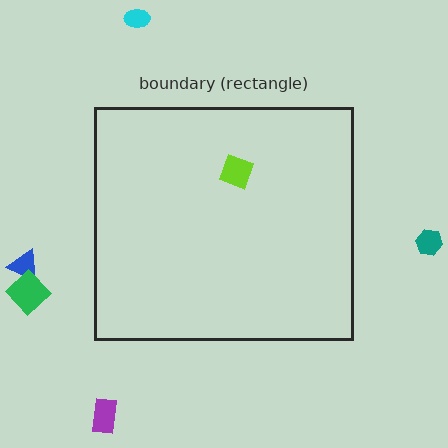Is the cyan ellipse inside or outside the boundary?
Outside.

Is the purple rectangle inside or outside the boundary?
Outside.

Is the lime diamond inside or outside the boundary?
Inside.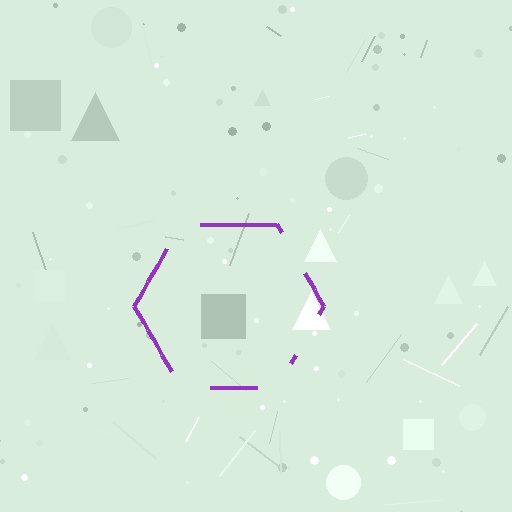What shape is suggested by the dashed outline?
The dashed outline suggests a hexagon.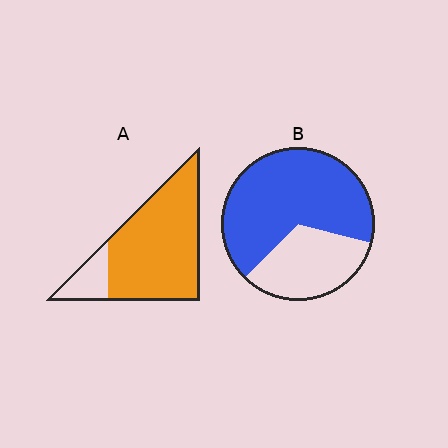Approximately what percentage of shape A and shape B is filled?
A is approximately 85% and B is approximately 65%.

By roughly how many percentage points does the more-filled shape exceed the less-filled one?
By roughly 15 percentage points (A over B).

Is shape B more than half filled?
Yes.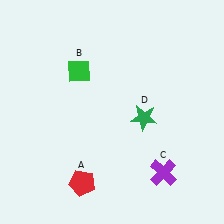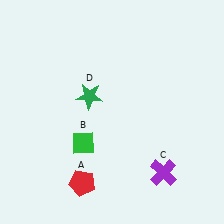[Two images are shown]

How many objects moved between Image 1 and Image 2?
2 objects moved between the two images.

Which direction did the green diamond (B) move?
The green diamond (B) moved down.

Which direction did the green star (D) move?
The green star (D) moved left.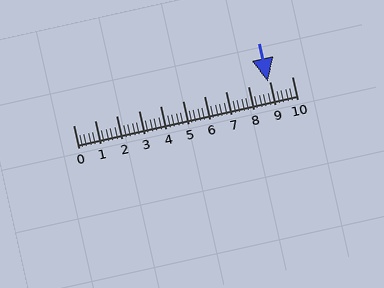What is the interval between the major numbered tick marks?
The major tick marks are spaced 1 units apart.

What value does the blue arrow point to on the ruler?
The blue arrow points to approximately 8.9.